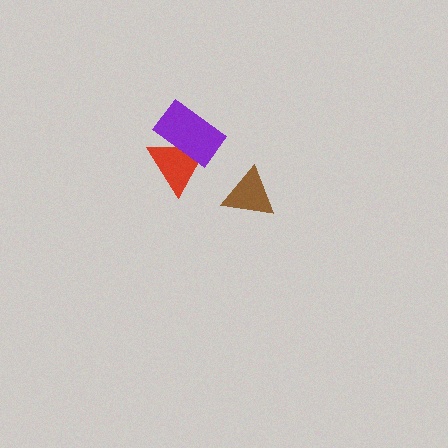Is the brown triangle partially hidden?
No, no other shape covers it.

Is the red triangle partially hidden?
Yes, it is partially covered by another shape.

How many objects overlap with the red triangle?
1 object overlaps with the red triangle.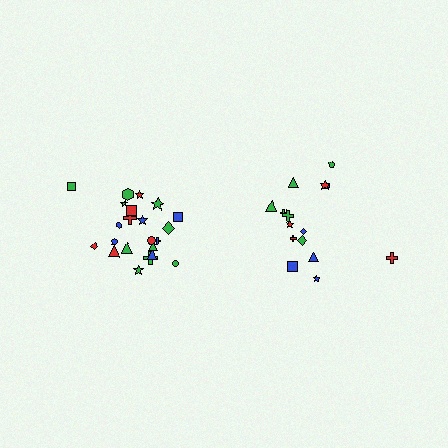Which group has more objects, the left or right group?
The left group.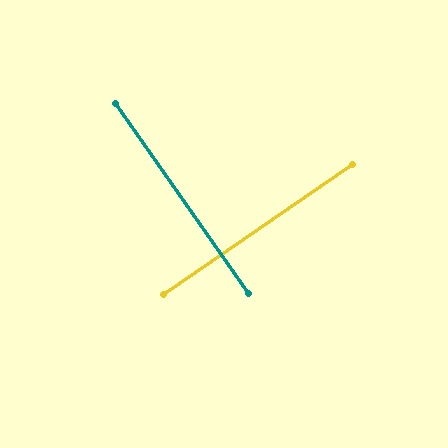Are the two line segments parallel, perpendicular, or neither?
Perpendicular — they meet at approximately 89°.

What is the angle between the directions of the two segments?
Approximately 89 degrees.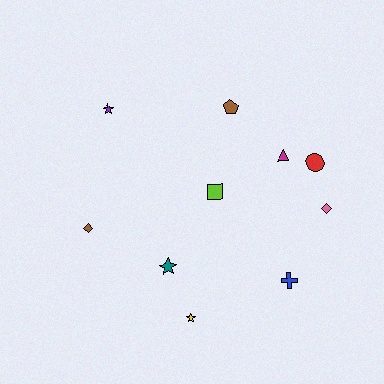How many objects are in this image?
There are 10 objects.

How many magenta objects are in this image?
There is 1 magenta object.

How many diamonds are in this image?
There are 2 diamonds.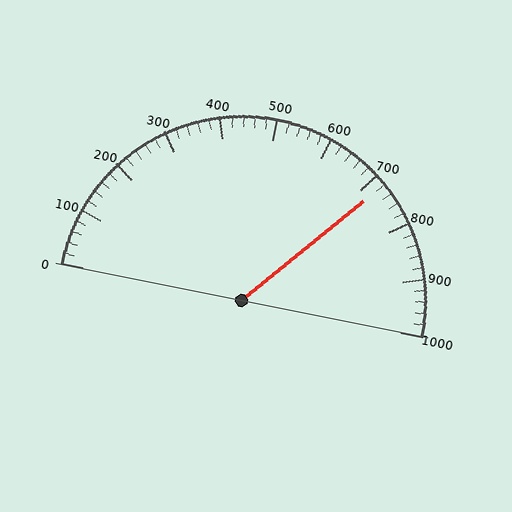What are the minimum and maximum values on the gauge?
The gauge ranges from 0 to 1000.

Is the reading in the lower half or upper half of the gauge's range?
The reading is in the upper half of the range (0 to 1000).